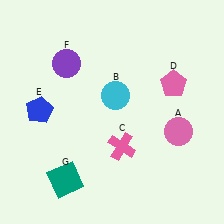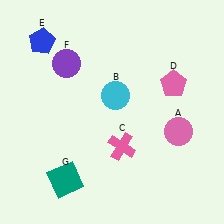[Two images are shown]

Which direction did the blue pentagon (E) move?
The blue pentagon (E) moved up.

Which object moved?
The blue pentagon (E) moved up.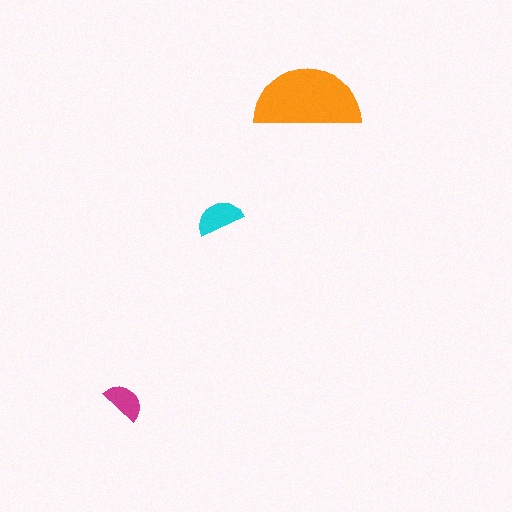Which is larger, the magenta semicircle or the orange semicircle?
The orange one.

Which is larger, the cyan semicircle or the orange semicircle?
The orange one.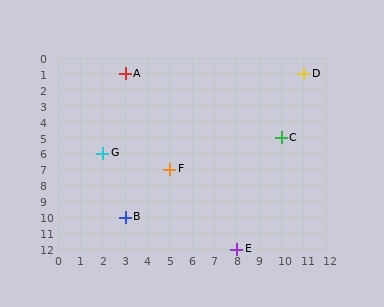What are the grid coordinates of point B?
Point B is at grid coordinates (3, 10).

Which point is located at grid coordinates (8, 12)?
Point E is at (8, 12).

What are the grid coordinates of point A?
Point A is at grid coordinates (3, 1).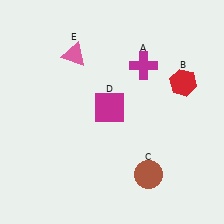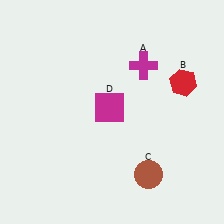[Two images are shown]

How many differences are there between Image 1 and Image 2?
There is 1 difference between the two images.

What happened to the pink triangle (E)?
The pink triangle (E) was removed in Image 2. It was in the top-left area of Image 1.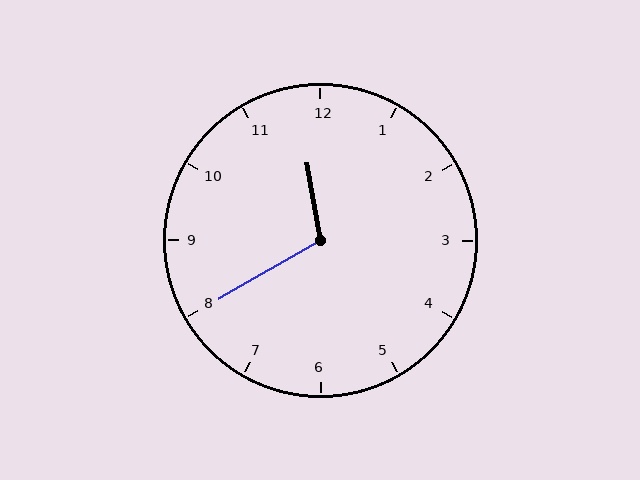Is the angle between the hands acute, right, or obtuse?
It is obtuse.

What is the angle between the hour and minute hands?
Approximately 110 degrees.